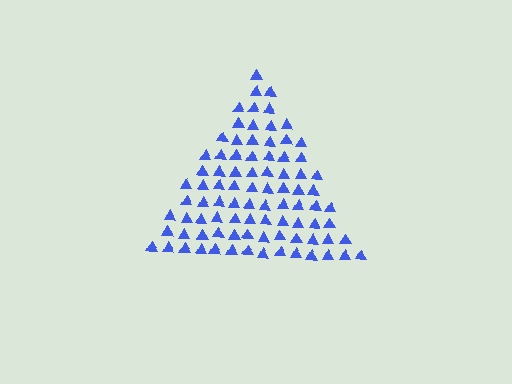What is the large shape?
The large shape is a triangle.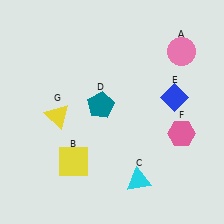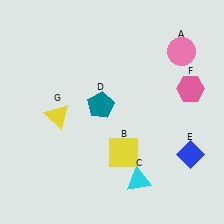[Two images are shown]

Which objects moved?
The objects that moved are: the yellow square (B), the blue diamond (E), the pink hexagon (F).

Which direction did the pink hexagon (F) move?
The pink hexagon (F) moved up.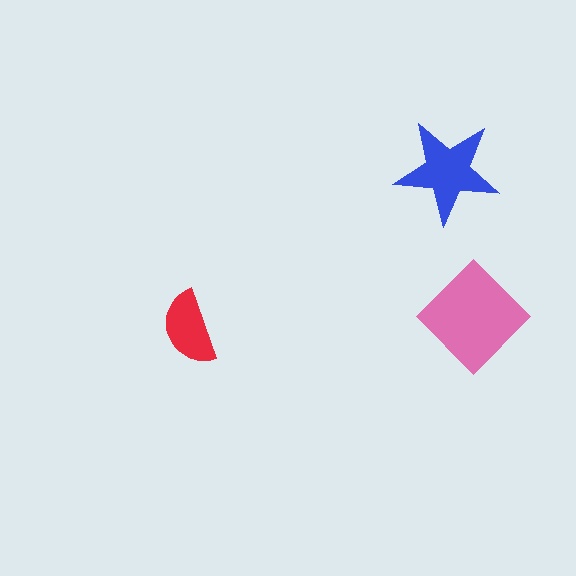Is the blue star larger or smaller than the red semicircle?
Larger.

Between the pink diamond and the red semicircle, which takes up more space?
The pink diamond.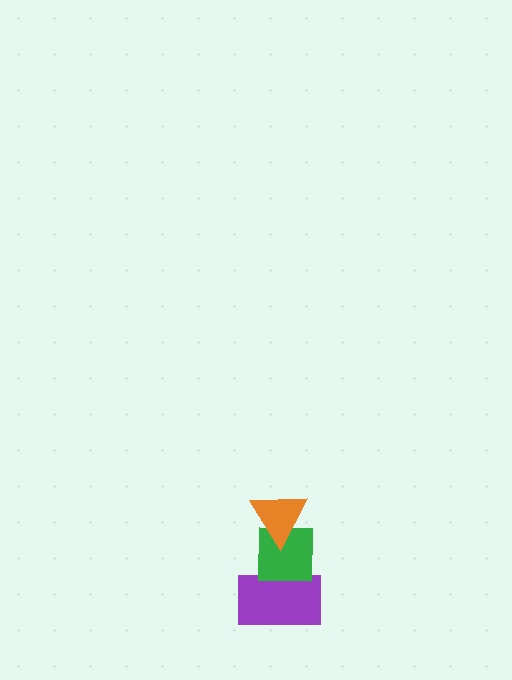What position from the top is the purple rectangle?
The purple rectangle is 3rd from the top.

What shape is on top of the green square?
The orange triangle is on top of the green square.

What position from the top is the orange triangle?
The orange triangle is 1st from the top.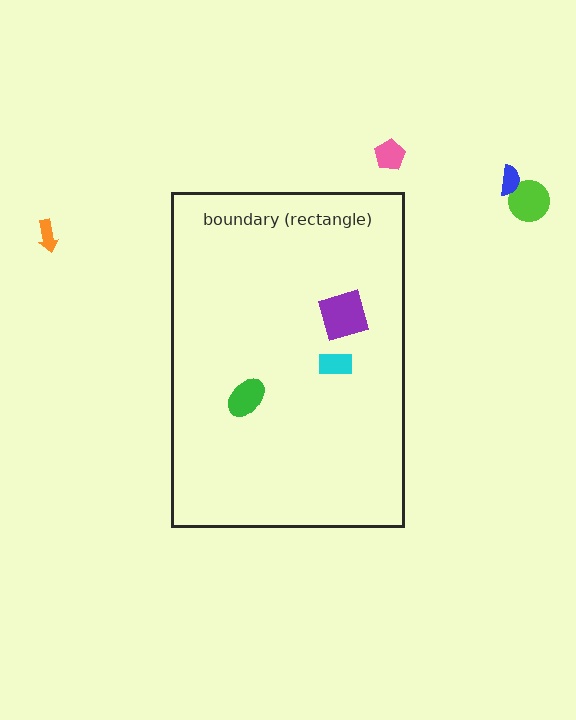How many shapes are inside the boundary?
3 inside, 4 outside.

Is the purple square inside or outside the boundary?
Inside.